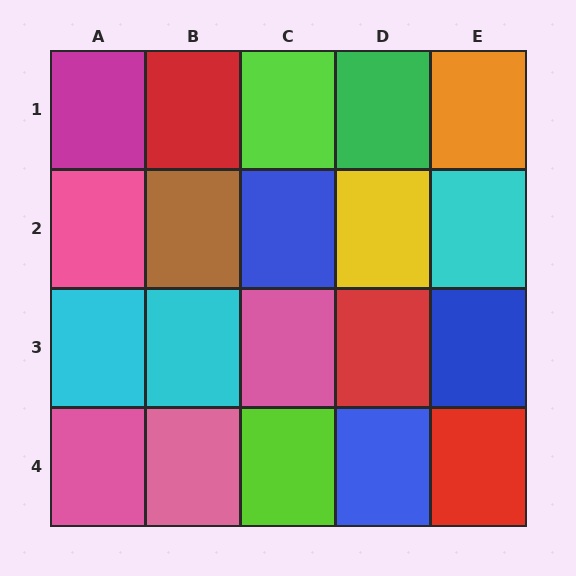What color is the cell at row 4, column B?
Pink.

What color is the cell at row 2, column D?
Yellow.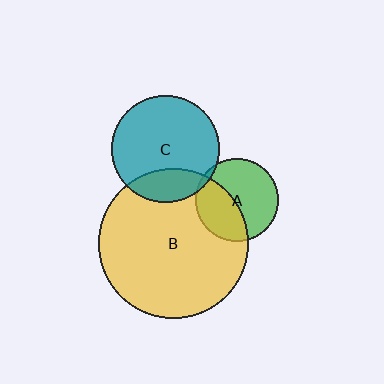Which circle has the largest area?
Circle B (yellow).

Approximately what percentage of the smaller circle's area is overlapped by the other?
Approximately 20%.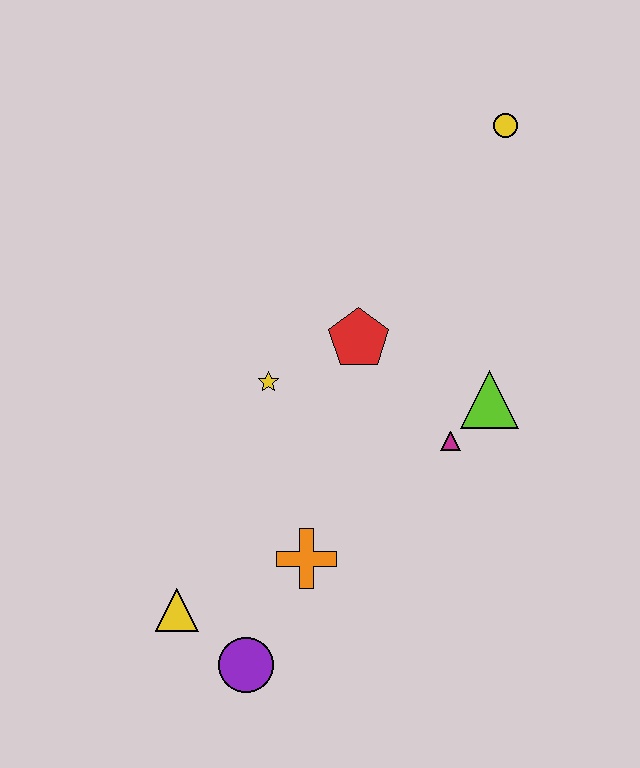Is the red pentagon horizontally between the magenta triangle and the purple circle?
Yes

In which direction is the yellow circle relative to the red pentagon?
The yellow circle is above the red pentagon.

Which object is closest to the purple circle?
The yellow triangle is closest to the purple circle.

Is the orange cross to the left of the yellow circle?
Yes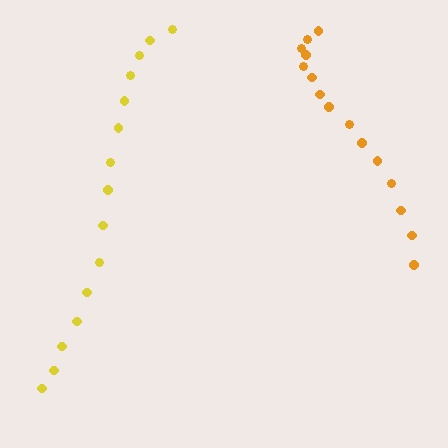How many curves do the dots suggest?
There are 2 distinct paths.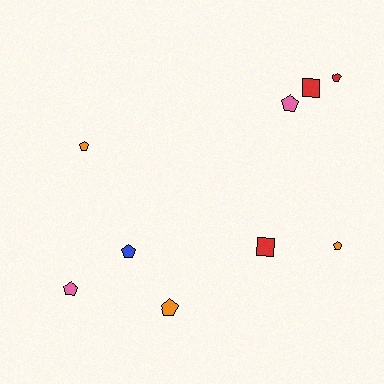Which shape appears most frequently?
Pentagon, with 7 objects.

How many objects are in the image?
There are 9 objects.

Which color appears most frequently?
Orange, with 3 objects.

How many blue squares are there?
There are no blue squares.